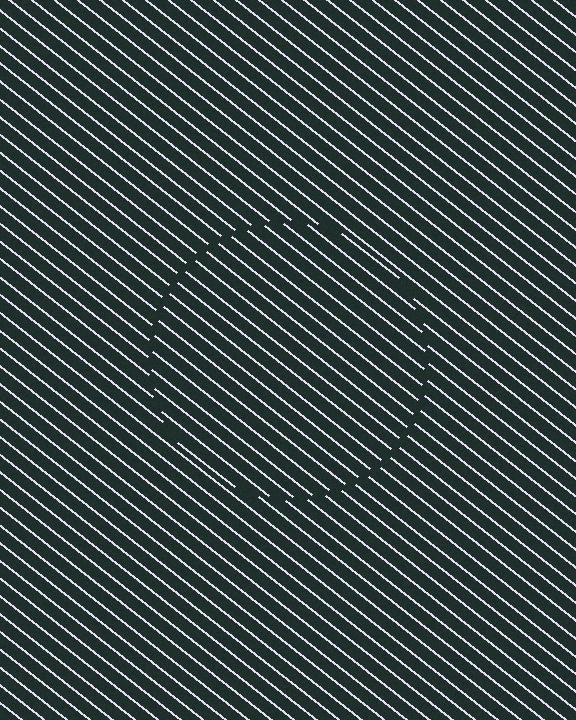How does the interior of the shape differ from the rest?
The interior of the shape contains the same grating, shifted by half a period — the contour is defined by the phase discontinuity where line-ends from the inner and outer gratings abut.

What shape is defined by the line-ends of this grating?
An illusory circle. The interior of the shape contains the same grating, shifted by half a period — the contour is defined by the phase discontinuity where line-ends from the inner and outer gratings abut.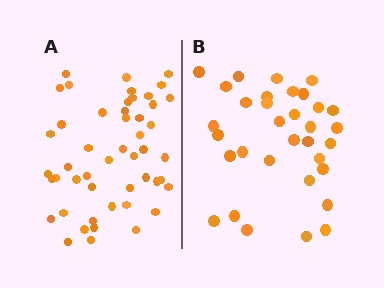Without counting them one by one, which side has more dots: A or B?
Region A (the left region) has more dots.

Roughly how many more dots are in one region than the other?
Region A has approximately 15 more dots than region B.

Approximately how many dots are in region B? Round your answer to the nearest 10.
About 30 dots. (The exact count is 33, which rounds to 30.)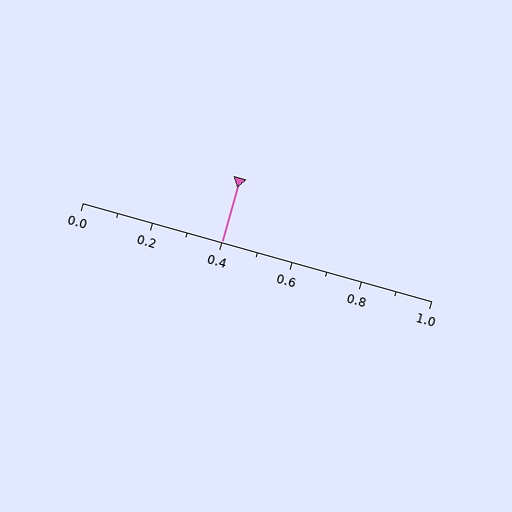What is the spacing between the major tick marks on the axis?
The major ticks are spaced 0.2 apart.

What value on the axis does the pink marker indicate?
The marker indicates approximately 0.4.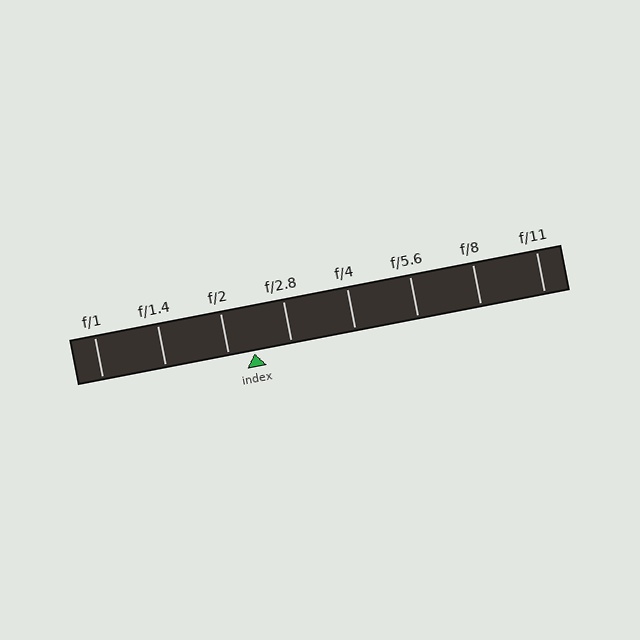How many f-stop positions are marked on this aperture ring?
There are 8 f-stop positions marked.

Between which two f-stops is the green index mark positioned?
The index mark is between f/2 and f/2.8.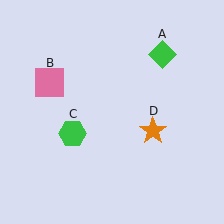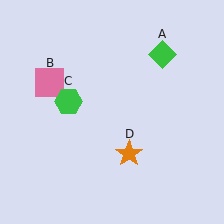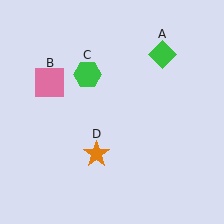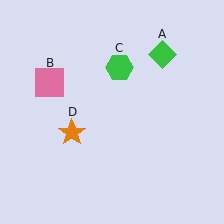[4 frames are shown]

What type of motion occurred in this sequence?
The green hexagon (object C), orange star (object D) rotated clockwise around the center of the scene.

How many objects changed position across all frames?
2 objects changed position: green hexagon (object C), orange star (object D).